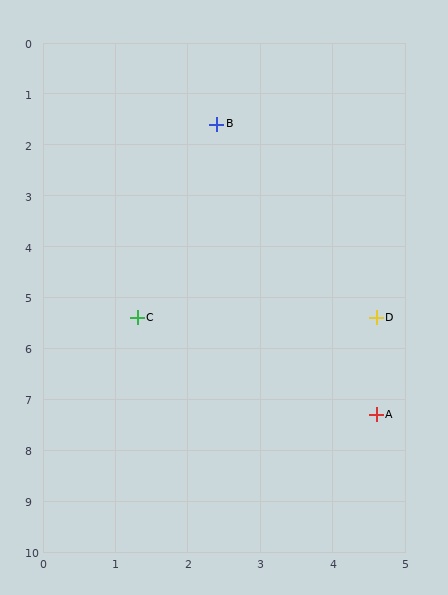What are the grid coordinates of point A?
Point A is at approximately (4.6, 7.3).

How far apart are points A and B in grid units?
Points A and B are about 6.1 grid units apart.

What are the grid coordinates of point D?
Point D is at approximately (4.6, 5.4).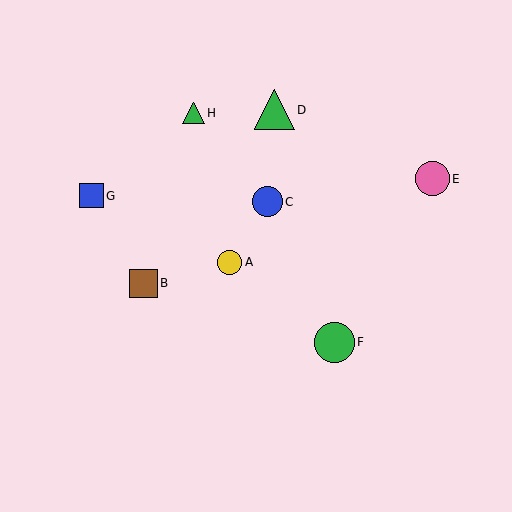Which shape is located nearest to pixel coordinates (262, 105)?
The green triangle (labeled D) at (274, 110) is nearest to that location.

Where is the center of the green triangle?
The center of the green triangle is at (194, 113).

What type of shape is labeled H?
Shape H is a green triangle.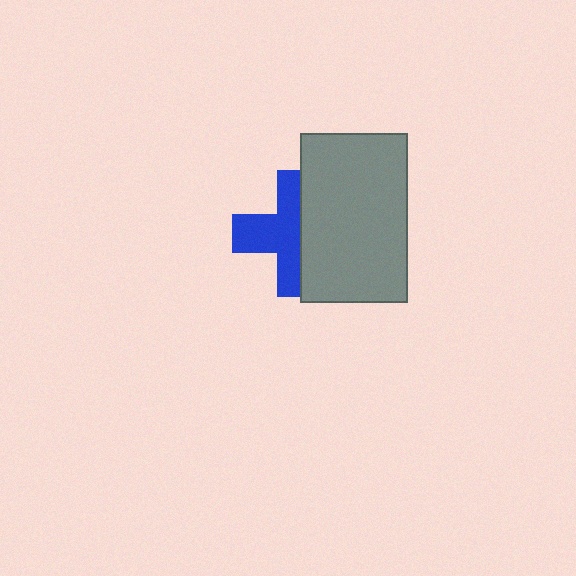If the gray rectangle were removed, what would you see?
You would see the complete blue cross.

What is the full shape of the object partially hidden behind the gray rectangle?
The partially hidden object is a blue cross.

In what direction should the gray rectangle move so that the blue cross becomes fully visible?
The gray rectangle should move right. That is the shortest direction to clear the overlap and leave the blue cross fully visible.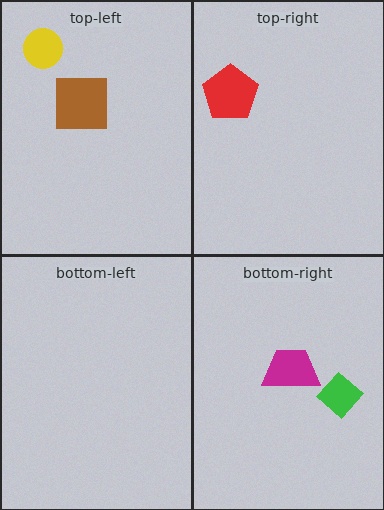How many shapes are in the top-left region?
2.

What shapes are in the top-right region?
The red pentagon.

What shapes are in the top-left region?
The brown square, the yellow circle.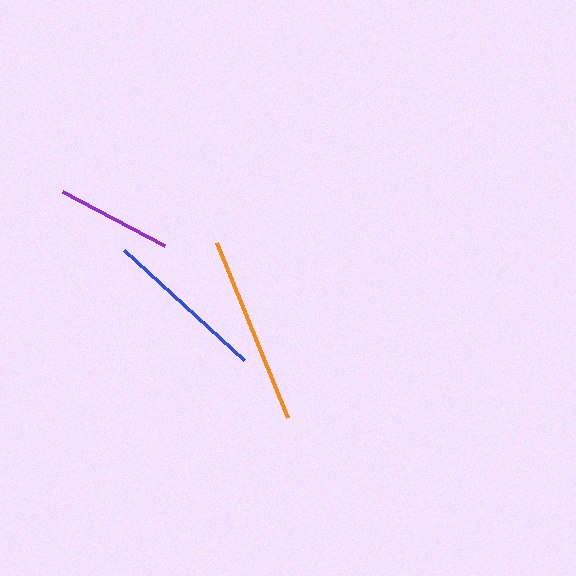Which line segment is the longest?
The orange line is the longest at approximately 189 pixels.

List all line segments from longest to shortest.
From longest to shortest: orange, blue, purple.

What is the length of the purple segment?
The purple segment is approximately 115 pixels long.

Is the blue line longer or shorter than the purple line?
The blue line is longer than the purple line.